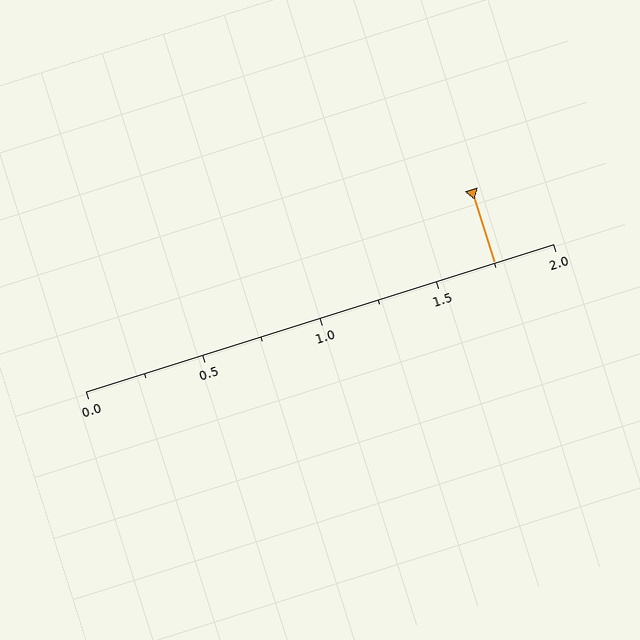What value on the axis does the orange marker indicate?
The marker indicates approximately 1.75.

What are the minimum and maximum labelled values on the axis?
The axis runs from 0.0 to 2.0.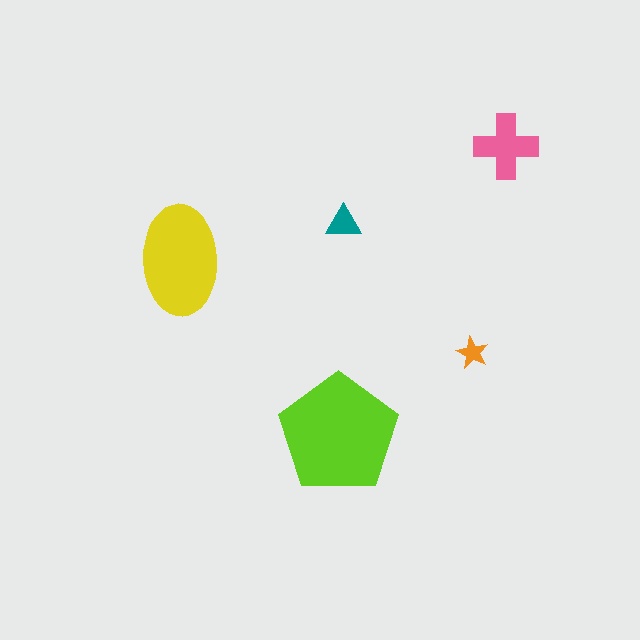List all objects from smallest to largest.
The orange star, the teal triangle, the pink cross, the yellow ellipse, the lime pentagon.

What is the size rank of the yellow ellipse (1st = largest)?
2nd.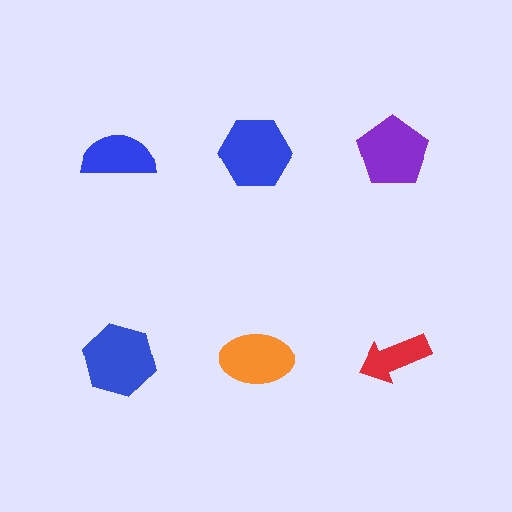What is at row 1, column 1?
A blue semicircle.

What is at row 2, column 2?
An orange ellipse.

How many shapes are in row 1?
3 shapes.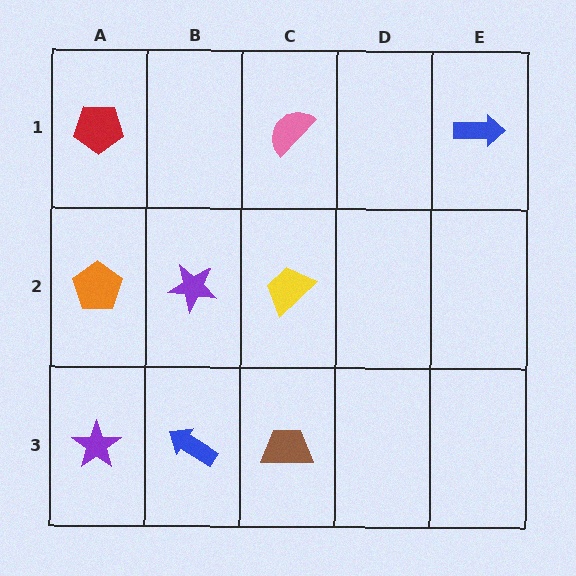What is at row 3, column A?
A purple star.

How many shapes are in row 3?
3 shapes.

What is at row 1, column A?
A red pentagon.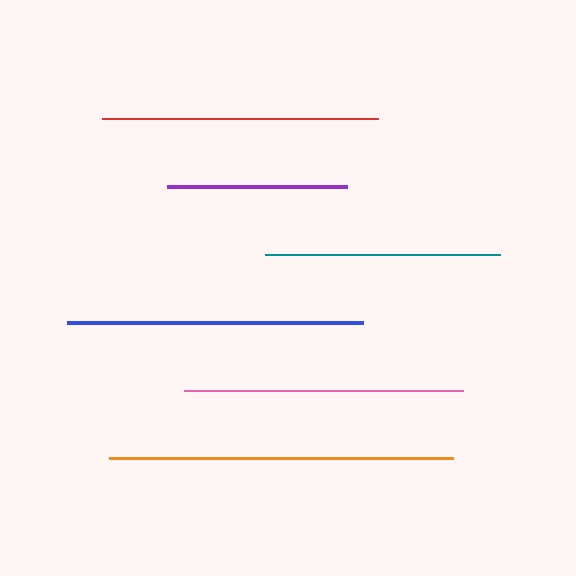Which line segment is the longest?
The orange line is the longest at approximately 344 pixels.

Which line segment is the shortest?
The purple line is the shortest at approximately 181 pixels.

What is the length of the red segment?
The red segment is approximately 276 pixels long.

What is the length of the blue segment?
The blue segment is approximately 296 pixels long.